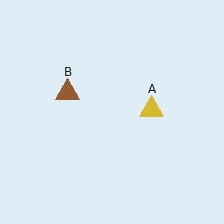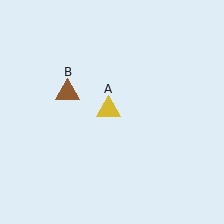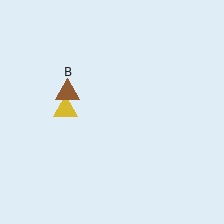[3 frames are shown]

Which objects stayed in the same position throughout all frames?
Brown triangle (object B) remained stationary.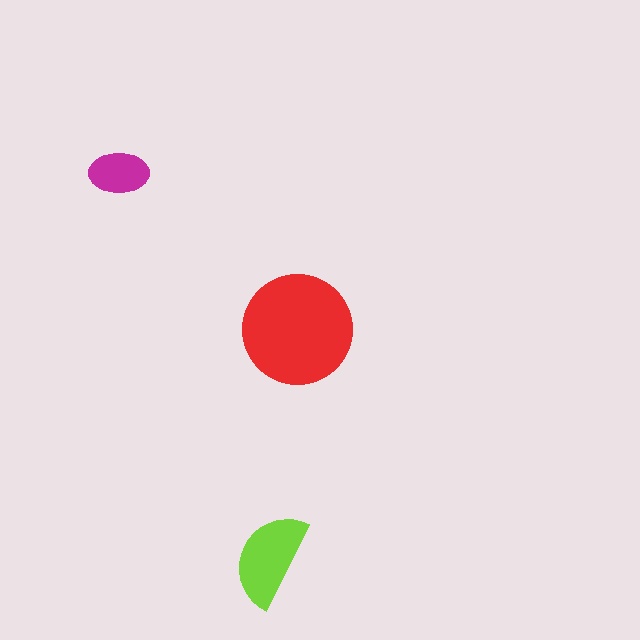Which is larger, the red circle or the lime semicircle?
The red circle.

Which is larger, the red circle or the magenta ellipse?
The red circle.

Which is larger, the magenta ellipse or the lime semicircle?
The lime semicircle.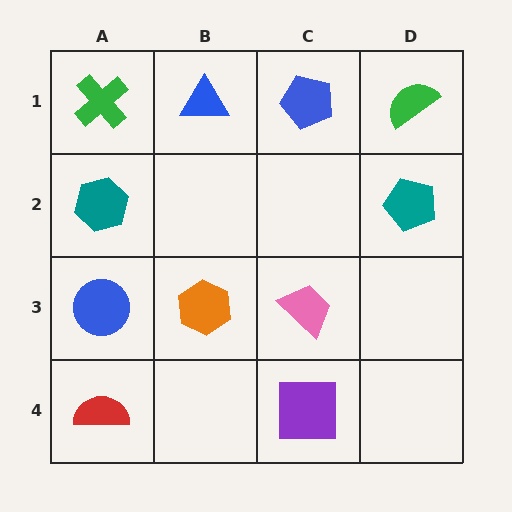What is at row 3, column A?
A blue circle.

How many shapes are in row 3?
3 shapes.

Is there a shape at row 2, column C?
No, that cell is empty.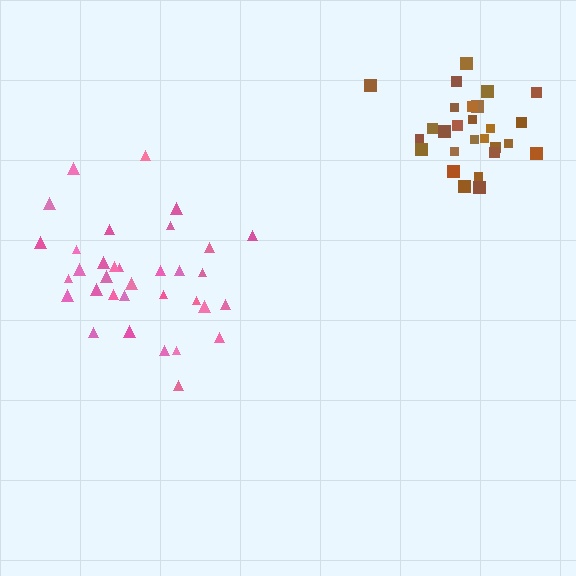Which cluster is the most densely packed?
Brown.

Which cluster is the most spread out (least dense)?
Pink.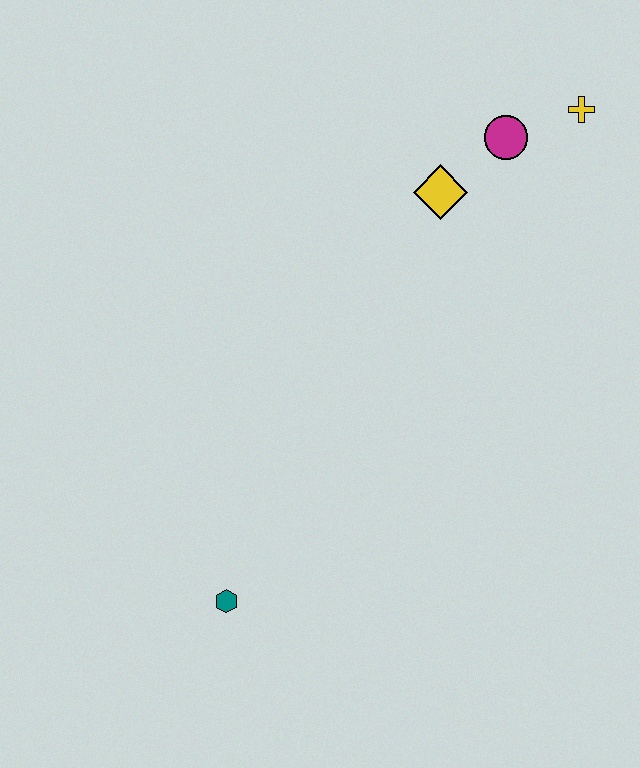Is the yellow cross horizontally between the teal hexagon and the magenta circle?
No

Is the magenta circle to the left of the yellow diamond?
No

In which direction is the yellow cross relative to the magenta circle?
The yellow cross is to the right of the magenta circle.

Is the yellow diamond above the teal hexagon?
Yes